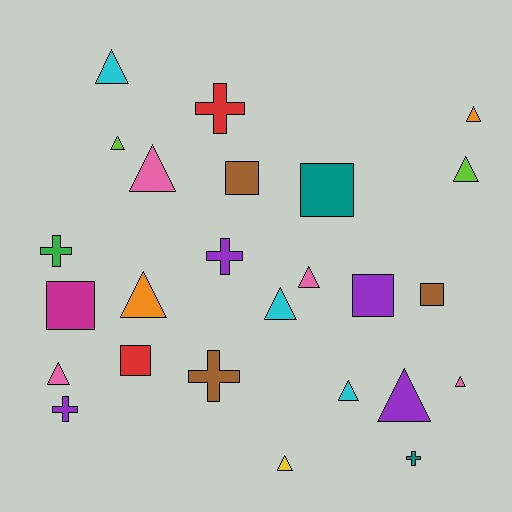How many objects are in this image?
There are 25 objects.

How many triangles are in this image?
There are 13 triangles.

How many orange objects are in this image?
There are 2 orange objects.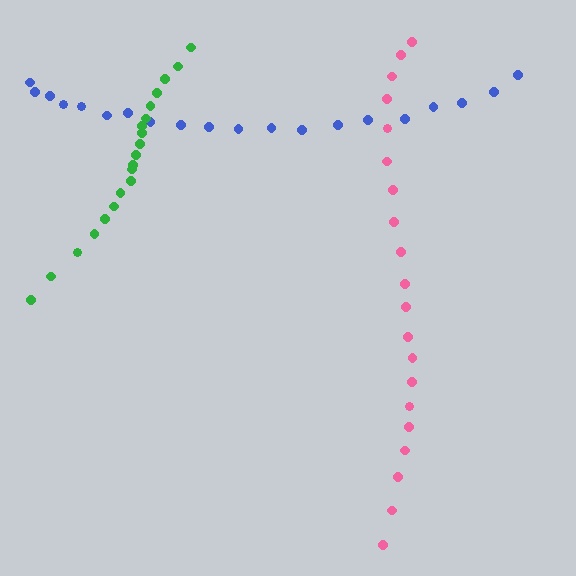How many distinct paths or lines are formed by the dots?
There are 3 distinct paths.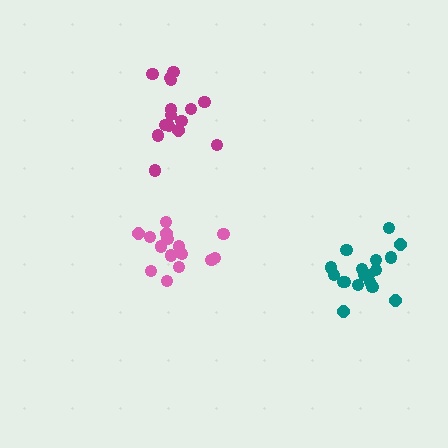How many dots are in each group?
Group 1: 18 dots, Group 2: 15 dots, Group 3: 15 dots (48 total).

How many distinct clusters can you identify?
There are 3 distinct clusters.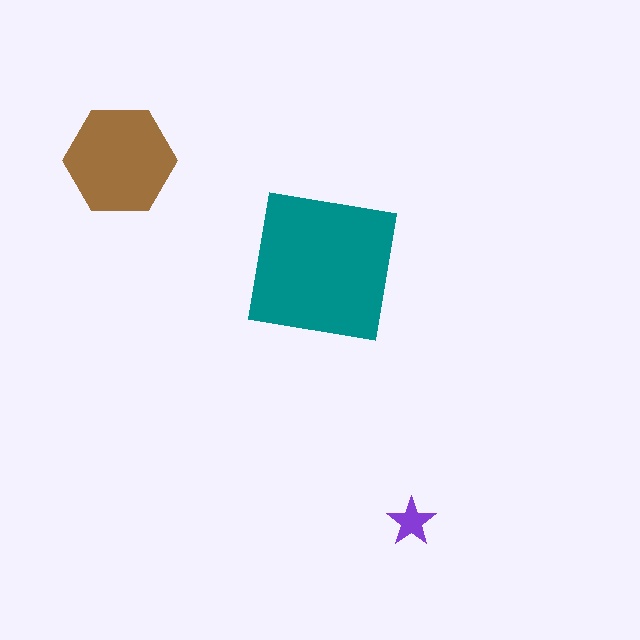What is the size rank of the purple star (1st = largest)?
3rd.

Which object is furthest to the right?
The purple star is rightmost.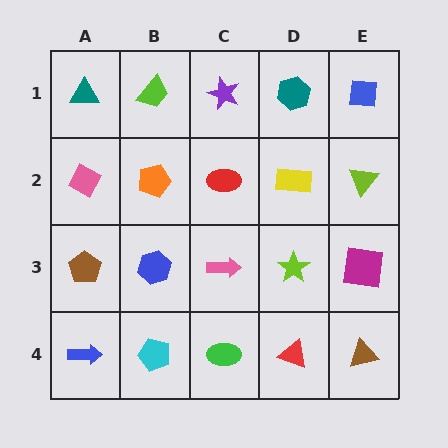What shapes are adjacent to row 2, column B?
A lime trapezoid (row 1, column B), a blue hexagon (row 3, column B), a pink diamond (row 2, column A), a red ellipse (row 2, column C).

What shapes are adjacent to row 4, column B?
A blue hexagon (row 3, column B), a blue arrow (row 4, column A), a green ellipse (row 4, column C).